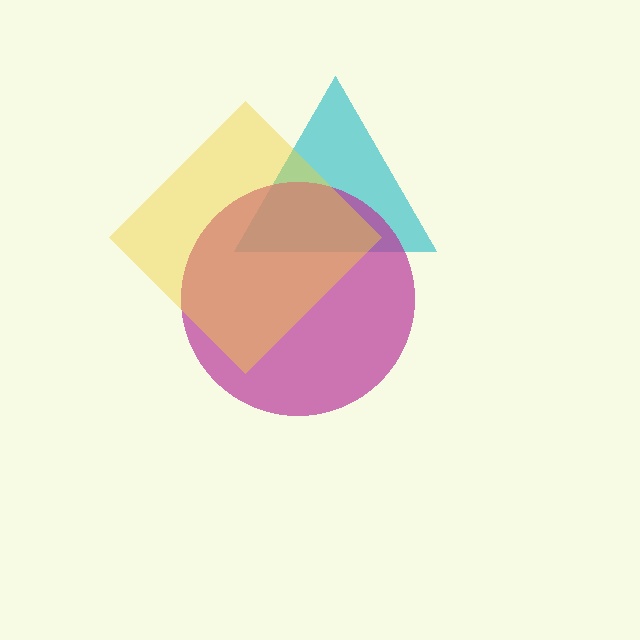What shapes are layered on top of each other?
The layered shapes are: a cyan triangle, a magenta circle, a yellow diamond.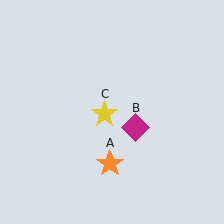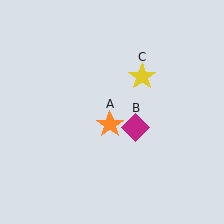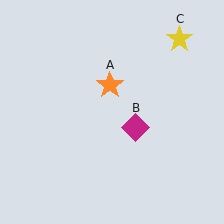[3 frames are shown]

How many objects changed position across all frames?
2 objects changed position: orange star (object A), yellow star (object C).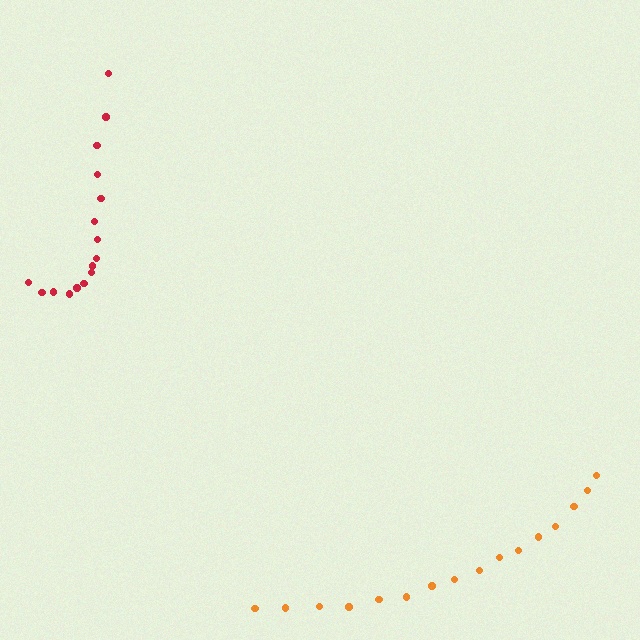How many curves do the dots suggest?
There are 2 distinct paths.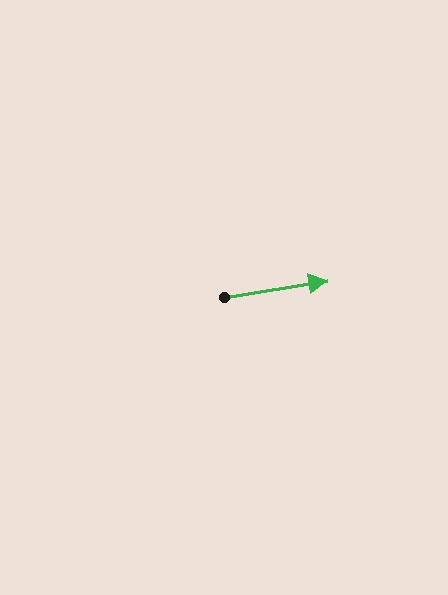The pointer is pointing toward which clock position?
Roughly 3 o'clock.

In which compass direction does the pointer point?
East.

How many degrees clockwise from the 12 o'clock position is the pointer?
Approximately 81 degrees.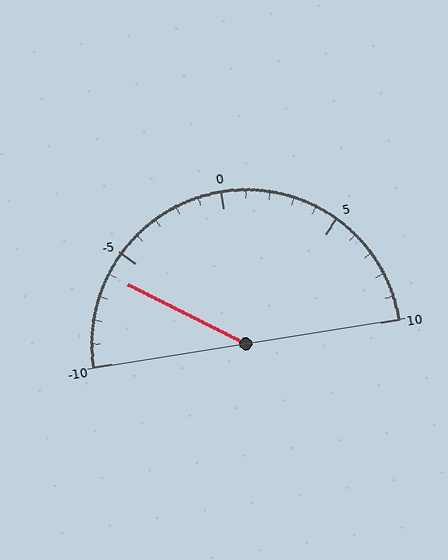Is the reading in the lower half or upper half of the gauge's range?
The reading is in the lower half of the range (-10 to 10).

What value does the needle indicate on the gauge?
The needle indicates approximately -6.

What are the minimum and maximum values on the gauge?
The gauge ranges from -10 to 10.